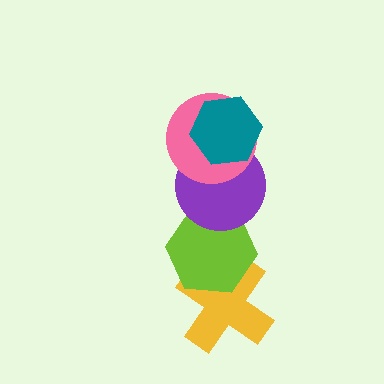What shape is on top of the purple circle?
The pink circle is on top of the purple circle.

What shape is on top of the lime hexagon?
The purple circle is on top of the lime hexagon.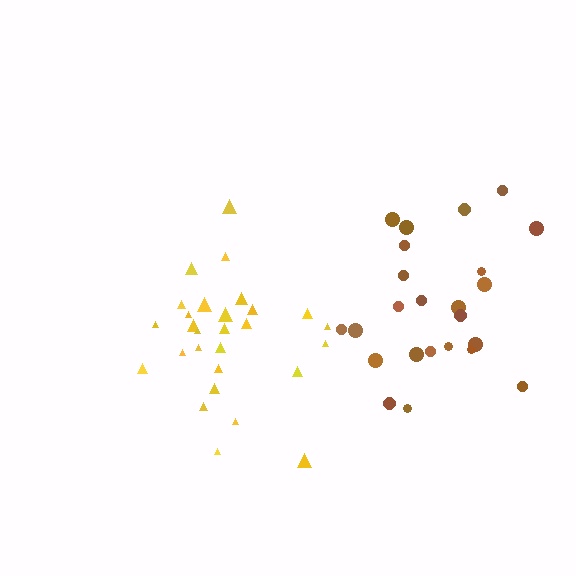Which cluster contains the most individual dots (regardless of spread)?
Yellow (28).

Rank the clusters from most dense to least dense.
yellow, brown.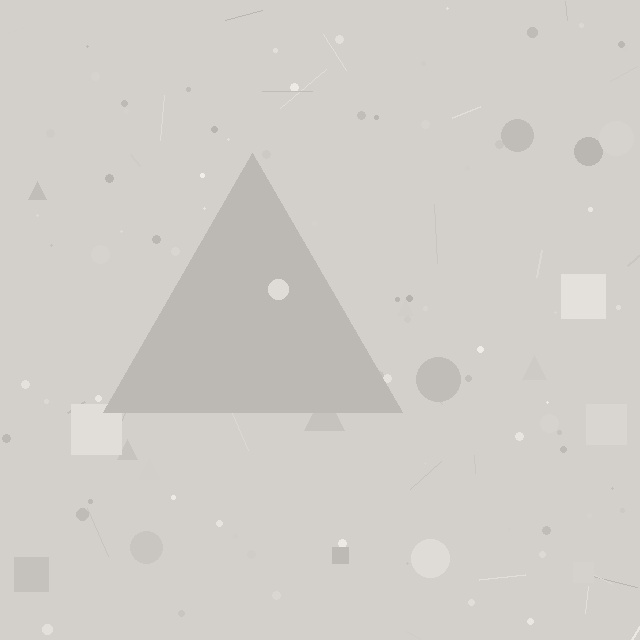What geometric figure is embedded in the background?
A triangle is embedded in the background.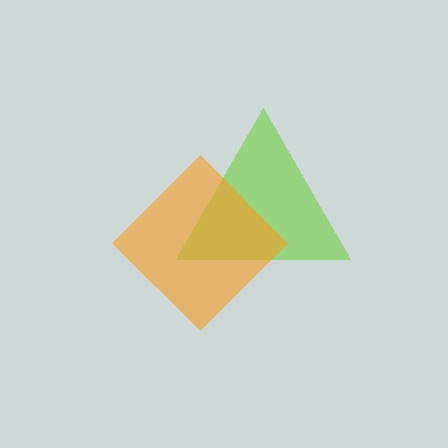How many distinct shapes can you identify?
There are 2 distinct shapes: a lime triangle, an orange diamond.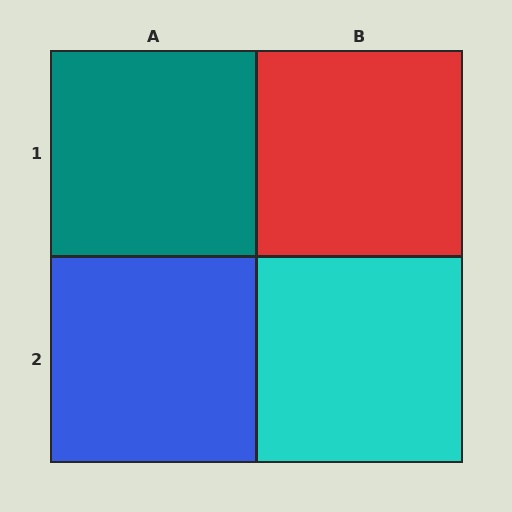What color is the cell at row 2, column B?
Cyan.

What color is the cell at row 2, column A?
Blue.